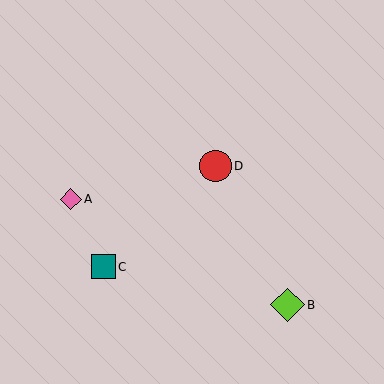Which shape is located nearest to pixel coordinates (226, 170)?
The red circle (labeled D) at (216, 166) is nearest to that location.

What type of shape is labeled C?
Shape C is a teal square.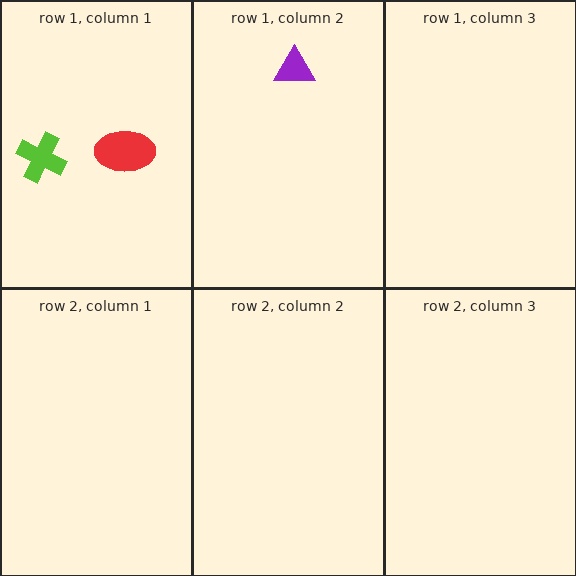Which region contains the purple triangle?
The row 1, column 2 region.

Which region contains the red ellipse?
The row 1, column 1 region.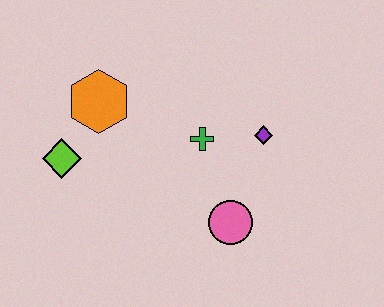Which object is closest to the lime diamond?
The orange hexagon is closest to the lime diamond.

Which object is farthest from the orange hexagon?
The pink circle is farthest from the orange hexagon.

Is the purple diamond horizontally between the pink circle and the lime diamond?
No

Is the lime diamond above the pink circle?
Yes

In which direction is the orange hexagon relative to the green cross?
The orange hexagon is to the left of the green cross.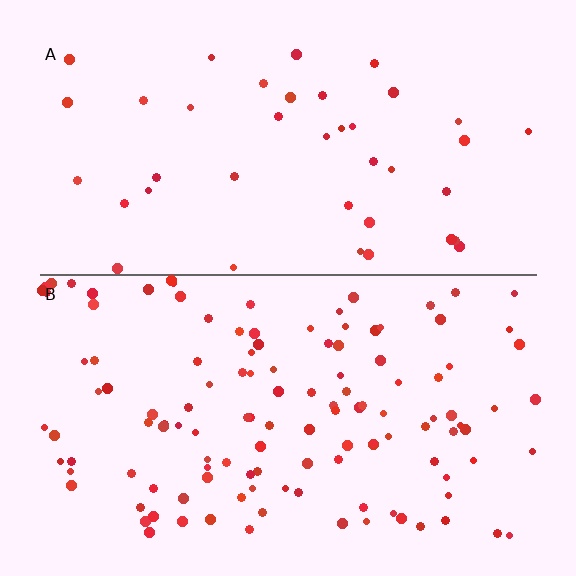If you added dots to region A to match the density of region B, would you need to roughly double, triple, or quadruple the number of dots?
Approximately triple.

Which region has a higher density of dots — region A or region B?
B (the bottom).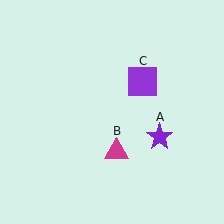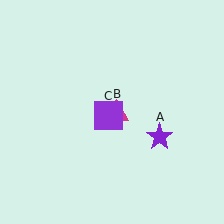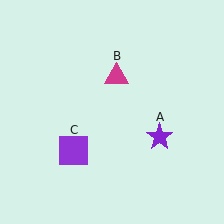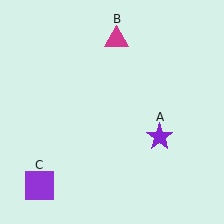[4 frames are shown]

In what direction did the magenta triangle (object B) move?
The magenta triangle (object B) moved up.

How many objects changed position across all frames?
2 objects changed position: magenta triangle (object B), purple square (object C).